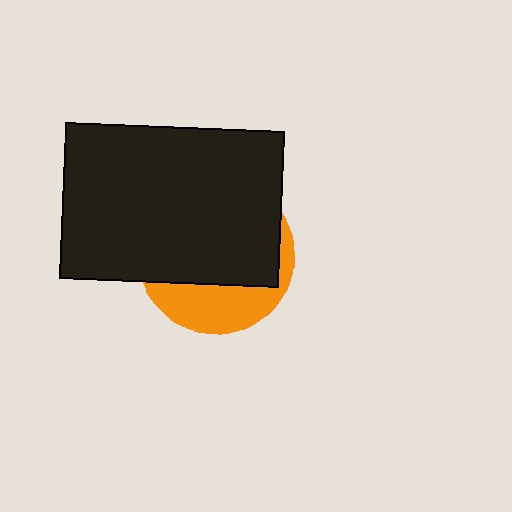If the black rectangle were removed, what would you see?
You would see the complete orange circle.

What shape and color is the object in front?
The object in front is a black rectangle.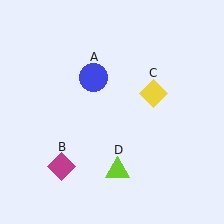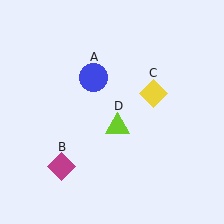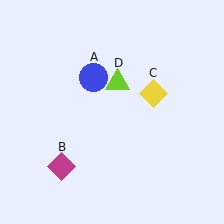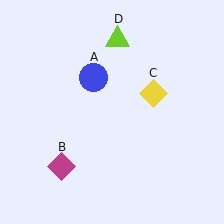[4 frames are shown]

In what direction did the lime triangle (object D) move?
The lime triangle (object D) moved up.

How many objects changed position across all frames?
1 object changed position: lime triangle (object D).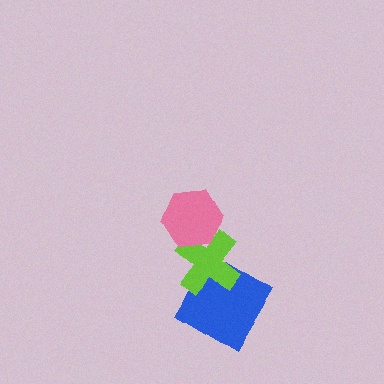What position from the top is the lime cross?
The lime cross is 2nd from the top.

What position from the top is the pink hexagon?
The pink hexagon is 1st from the top.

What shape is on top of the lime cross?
The pink hexagon is on top of the lime cross.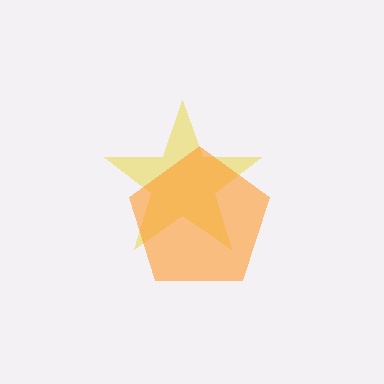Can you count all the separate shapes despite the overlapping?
Yes, there are 2 separate shapes.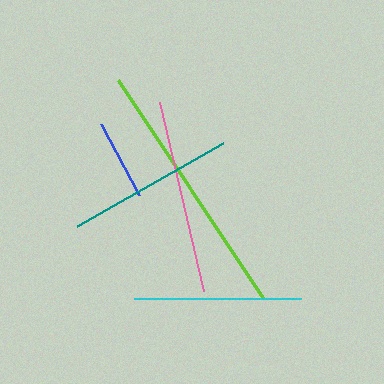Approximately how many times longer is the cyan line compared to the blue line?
The cyan line is approximately 2.1 times the length of the blue line.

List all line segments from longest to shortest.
From longest to shortest: lime, pink, teal, cyan, blue.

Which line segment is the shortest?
The blue line is the shortest at approximately 81 pixels.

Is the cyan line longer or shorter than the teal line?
The teal line is longer than the cyan line.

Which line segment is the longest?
The lime line is the longest at approximately 262 pixels.